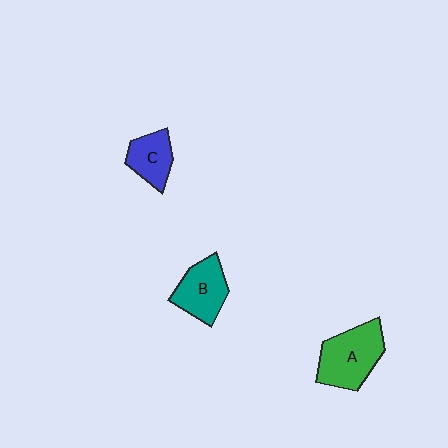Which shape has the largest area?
Shape A (green).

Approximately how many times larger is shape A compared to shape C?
Approximately 1.7 times.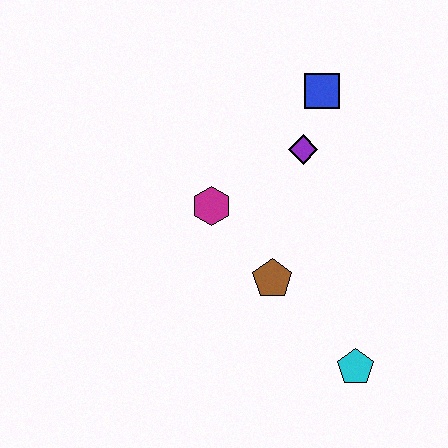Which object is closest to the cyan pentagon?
The brown pentagon is closest to the cyan pentagon.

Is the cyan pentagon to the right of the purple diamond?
Yes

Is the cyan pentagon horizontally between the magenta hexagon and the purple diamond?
No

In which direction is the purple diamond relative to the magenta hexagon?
The purple diamond is to the right of the magenta hexagon.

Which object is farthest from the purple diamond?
The cyan pentagon is farthest from the purple diamond.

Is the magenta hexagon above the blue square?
No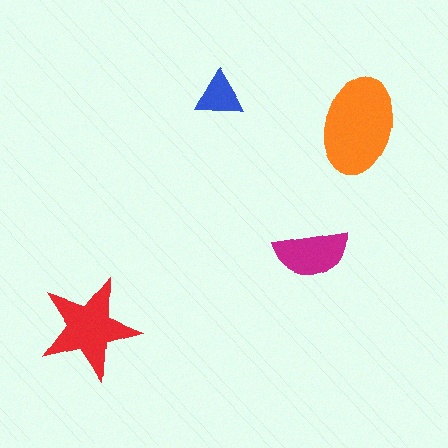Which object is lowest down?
The red star is bottommost.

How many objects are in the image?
There are 4 objects in the image.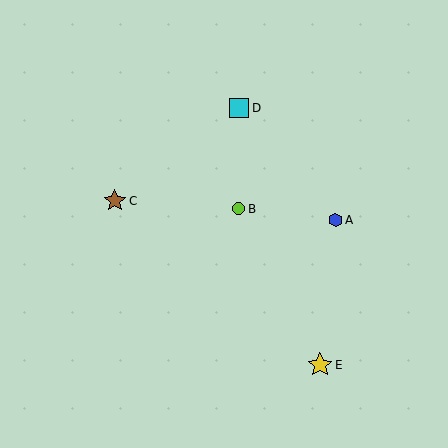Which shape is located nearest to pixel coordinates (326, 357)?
The yellow star (labeled E) at (320, 365) is nearest to that location.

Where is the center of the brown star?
The center of the brown star is at (115, 201).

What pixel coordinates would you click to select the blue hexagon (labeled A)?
Click at (336, 220) to select the blue hexagon A.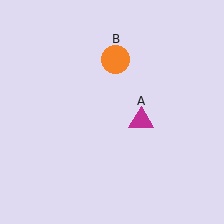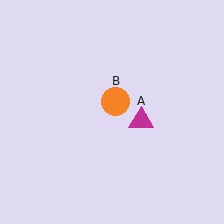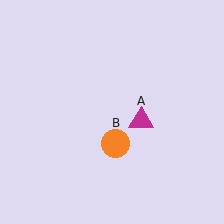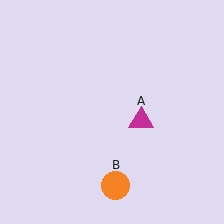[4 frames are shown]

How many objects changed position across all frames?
1 object changed position: orange circle (object B).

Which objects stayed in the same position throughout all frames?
Magenta triangle (object A) remained stationary.